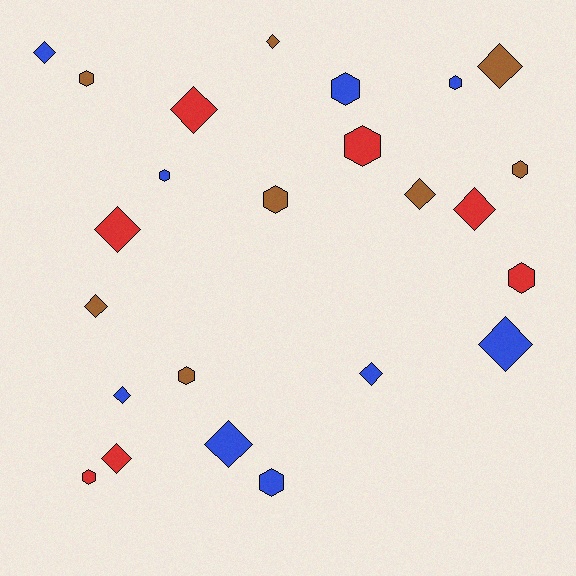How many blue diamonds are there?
There are 5 blue diamonds.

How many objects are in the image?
There are 24 objects.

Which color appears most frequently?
Blue, with 9 objects.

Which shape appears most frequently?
Diamond, with 13 objects.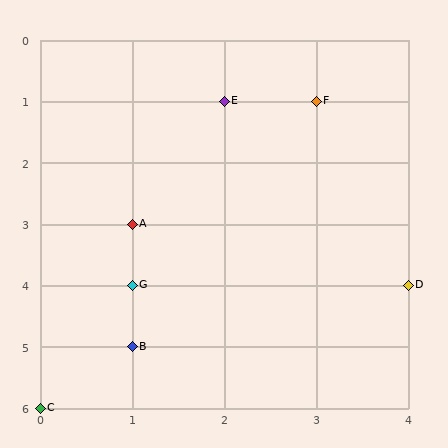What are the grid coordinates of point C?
Point C is at grid coordinates (0, 6).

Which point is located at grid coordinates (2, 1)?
Point E is at (2, 1).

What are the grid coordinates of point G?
Point G is at grid coordinates (1, 4).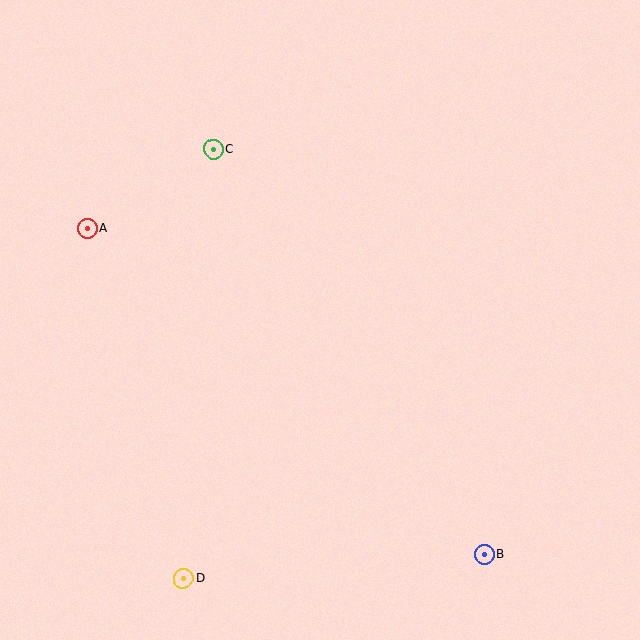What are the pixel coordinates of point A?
Point A is at (87, 228).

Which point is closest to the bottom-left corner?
Point D is closest to the bottom-left corner.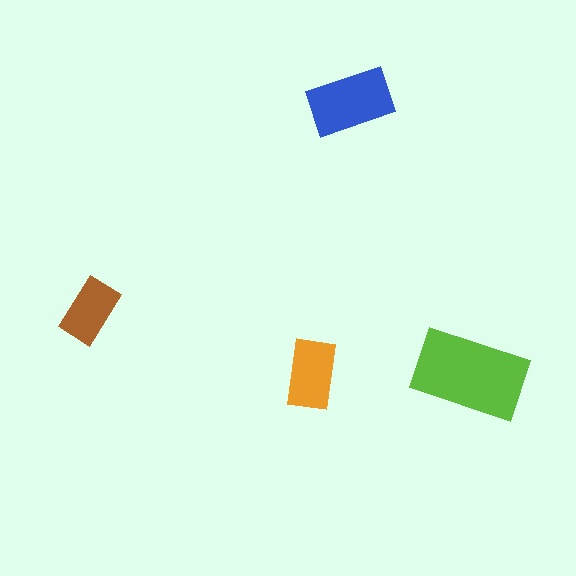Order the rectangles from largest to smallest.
the lime one, the blue one, the orange one, the brown one.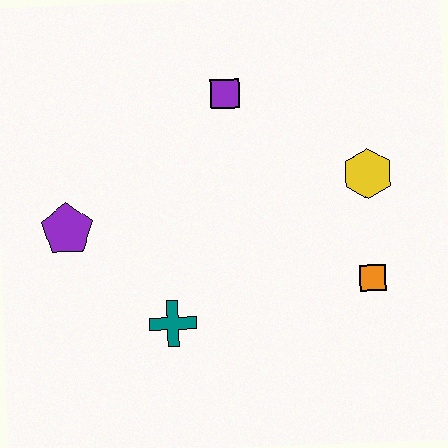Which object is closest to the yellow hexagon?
The orange square is closest to the yellow hexagon.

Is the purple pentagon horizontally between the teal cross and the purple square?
No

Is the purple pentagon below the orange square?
No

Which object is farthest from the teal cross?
The yellow hexagon is farthest from the teal cross.